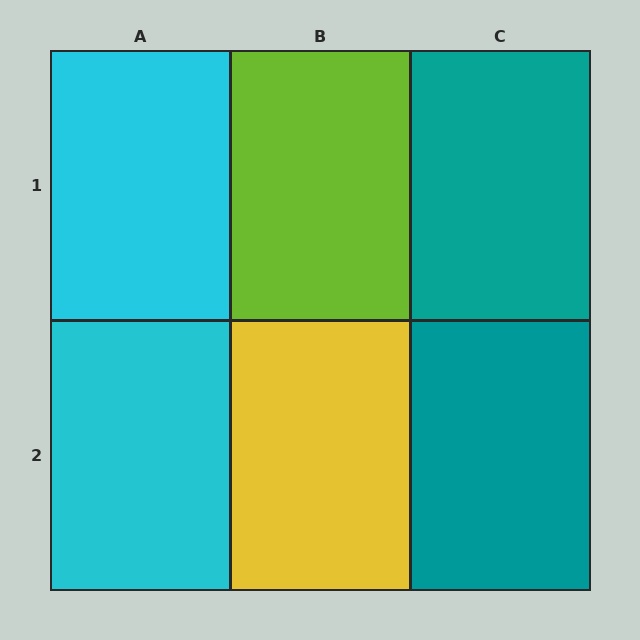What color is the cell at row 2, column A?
Cyan.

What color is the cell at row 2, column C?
Teal.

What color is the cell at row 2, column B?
Yellow.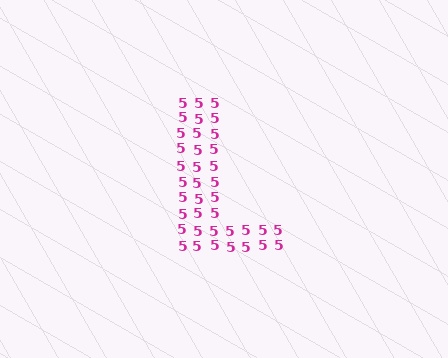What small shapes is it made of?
It is made of small digit 5's.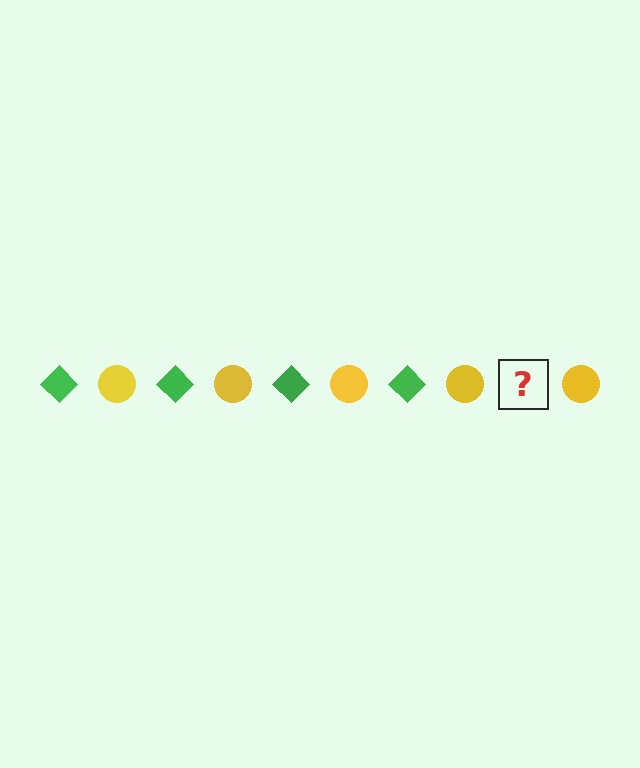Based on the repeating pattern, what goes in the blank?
The blank should be a green diamond.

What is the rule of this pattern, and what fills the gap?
The rule is that the pattern alternates between green diamond and yellow circle. The gap should be filled with a green diamond.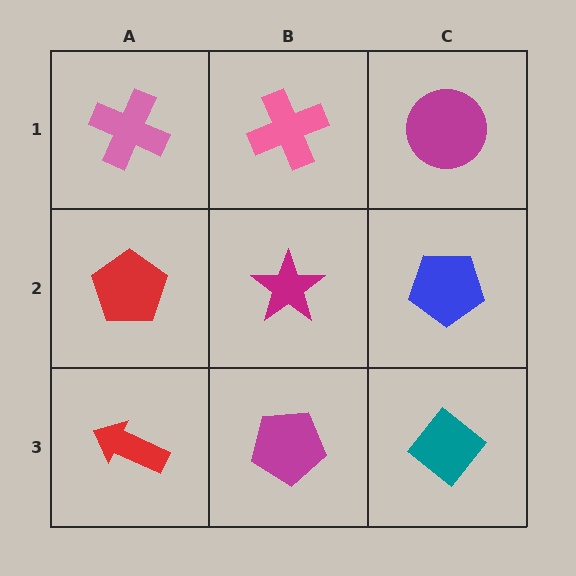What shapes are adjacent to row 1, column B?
A magenta star (row 2, column B), a pink cross (row 1, column A), a magenta circle (row 1, column C).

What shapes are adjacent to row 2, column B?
A pink cross (row 1, column B), a magenta pentagon (row 3, column B), a red pentagon (row 2, column A), a blue pentagon (row 2, column C).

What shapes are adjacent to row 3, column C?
A blue pentagon (row 2, column C), a magenta pentagon (row 3, column B).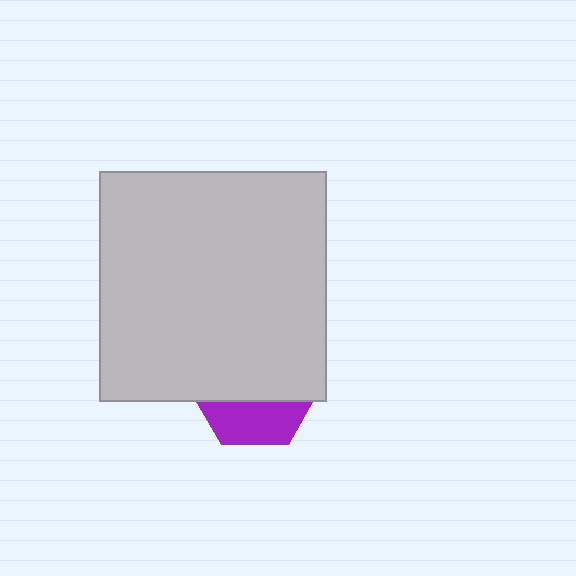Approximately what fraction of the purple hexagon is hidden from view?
Roughly 66% of the purple hexagon is hidden behind the light gray rectangle.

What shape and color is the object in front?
The object in front is a light gray rectangle.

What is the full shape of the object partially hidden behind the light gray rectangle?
The partially hidden object is a purple hexagon.